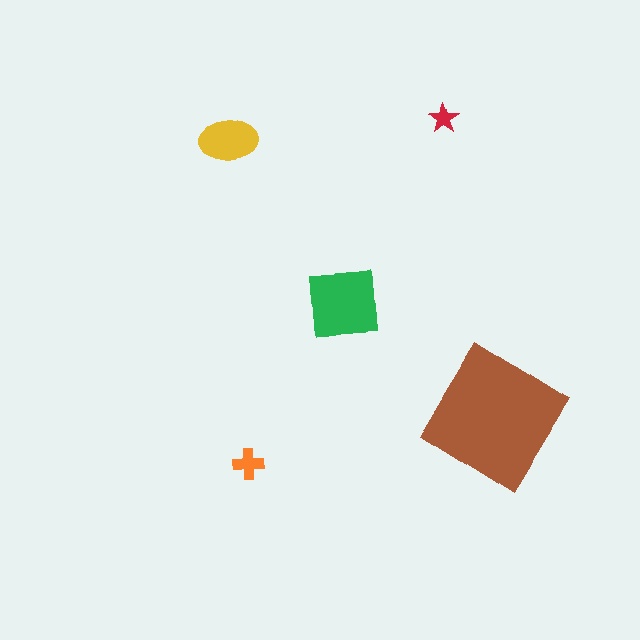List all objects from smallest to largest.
The red star, the orange cross, the yellow ellipse, the green square, the brown diamond.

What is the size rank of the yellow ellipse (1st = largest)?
3rd.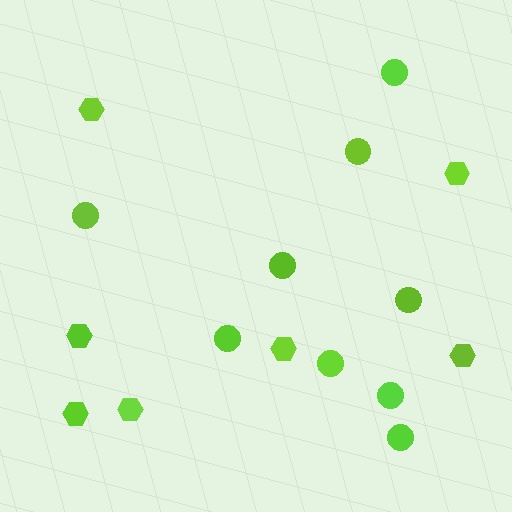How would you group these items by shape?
There are 2 groups: one group of circles (9) and one group of hexagons (7).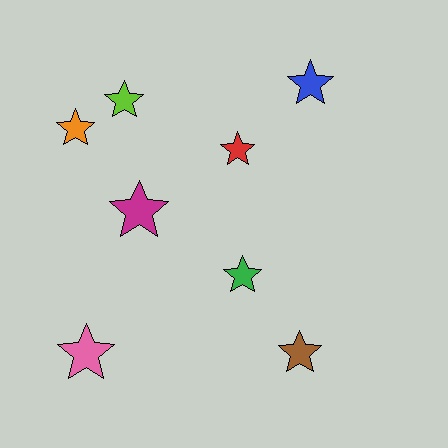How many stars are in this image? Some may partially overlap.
There are 8 stars.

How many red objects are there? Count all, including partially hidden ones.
There is 1 red object.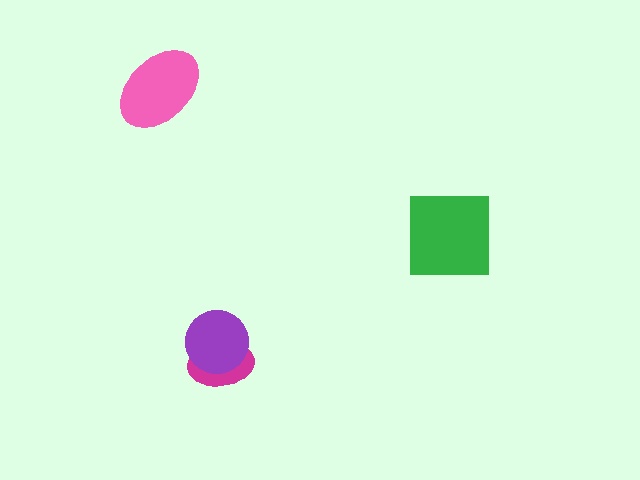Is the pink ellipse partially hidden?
No, no other shape covers it.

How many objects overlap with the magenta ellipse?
1 object overlaps with the magenta ellipse.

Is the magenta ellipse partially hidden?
Yes, it is partially covered by another shape.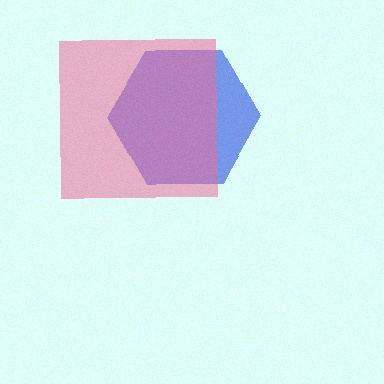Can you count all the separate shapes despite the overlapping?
Yes, there are 2 separate shapes.